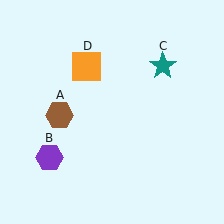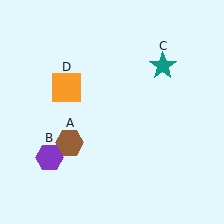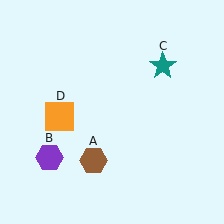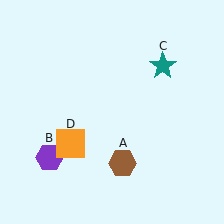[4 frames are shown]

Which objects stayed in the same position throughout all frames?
Purple hexagon (object B) and teal star (object C) remained stationary.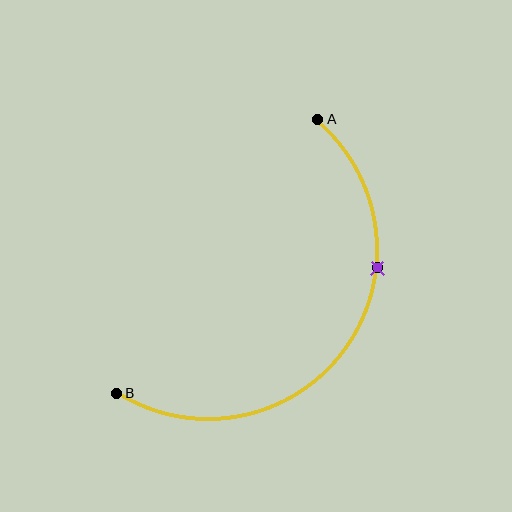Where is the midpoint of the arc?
The arc midpoint is the point on the curve farthest from the straight line joining A and B. It sits below and to the right of that line.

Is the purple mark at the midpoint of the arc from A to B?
No. The purple mark lies on the arc but is closer to endpoint A. The arc midpoint would be at the point on the curve equidistant along the arc from both A and B.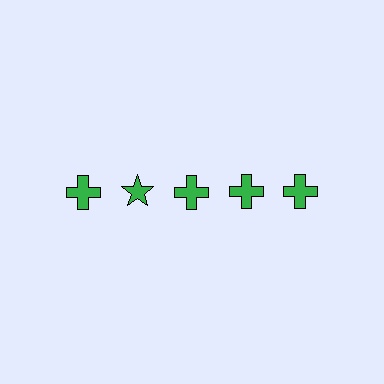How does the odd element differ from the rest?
It has a different shape: star instead of cross.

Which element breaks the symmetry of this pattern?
The green star in the top row, second from left column breaks the symmetry. All other shapes are green crosses.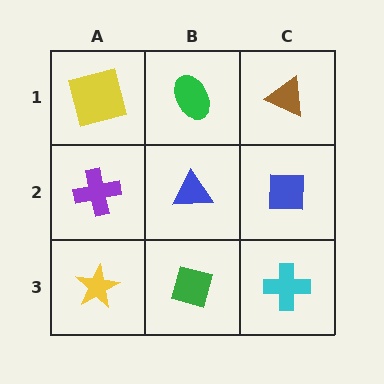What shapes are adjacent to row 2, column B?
A green ellipse (row 1, column B), a green square (row 3, column B), a purple cross (row 2, column A), a blue square (row 2, column C).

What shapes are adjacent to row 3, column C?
A blue square (row 2, column C), a green square (row 3, column B).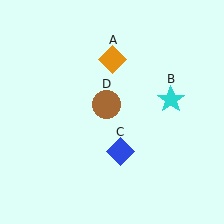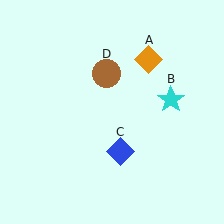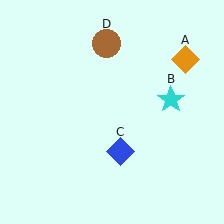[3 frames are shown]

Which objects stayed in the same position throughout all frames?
Cyan star (object B) and blue diamond (object C) remained stationary.